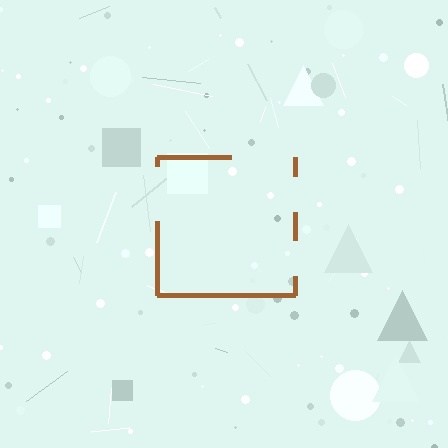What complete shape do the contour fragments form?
The contour fragments form a square.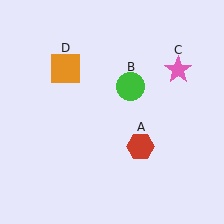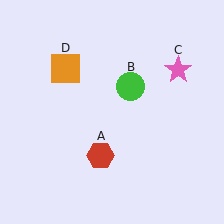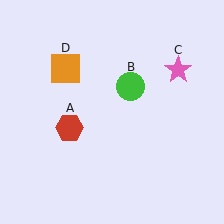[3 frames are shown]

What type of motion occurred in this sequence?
The red hexagon (object A) rotated clockwise around the center of the scene.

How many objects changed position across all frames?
1 object changed position: red hexagon (object A).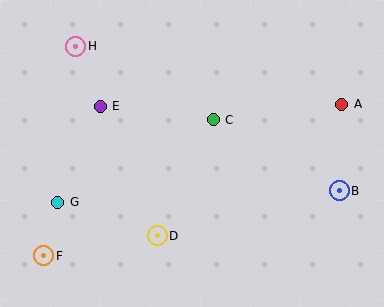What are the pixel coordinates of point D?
Point D is at (157, 236).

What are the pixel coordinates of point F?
Point F is at (44, 256).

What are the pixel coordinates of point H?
Point H is at (76, 46).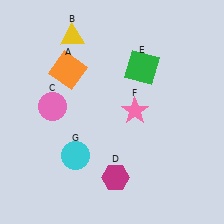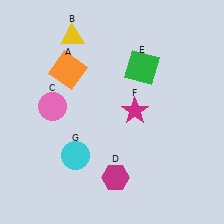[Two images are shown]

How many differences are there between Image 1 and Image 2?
There is 1 difference between the two images.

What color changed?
The star (F) changed from pink in Image 1 to magenta in Image 2.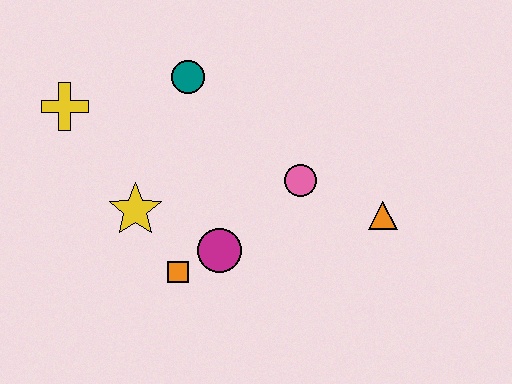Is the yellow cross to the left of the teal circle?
Yes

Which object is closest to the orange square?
The magenta circle is closest to the orange square.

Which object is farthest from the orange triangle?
The yellow cross is farthest from the orange triangle.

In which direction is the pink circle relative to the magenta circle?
The pink circle is to the right of the magenta circle.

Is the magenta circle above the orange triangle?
No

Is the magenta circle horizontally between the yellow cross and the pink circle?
Yes